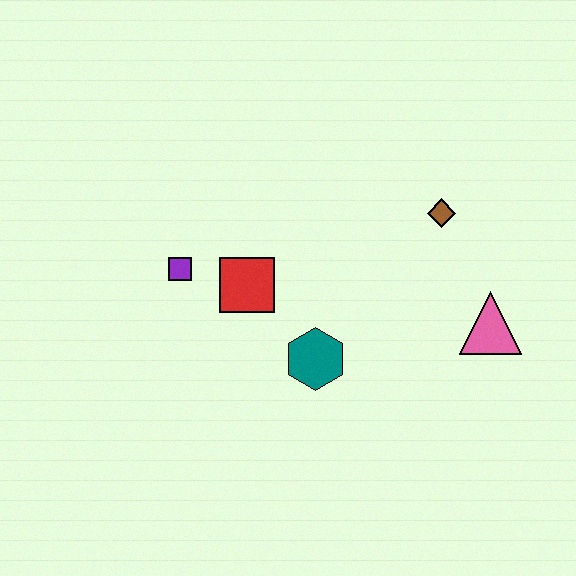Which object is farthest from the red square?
The pink triangle is farthest from the red square.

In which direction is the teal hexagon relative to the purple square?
The teal hexagon is to the right of the purple square.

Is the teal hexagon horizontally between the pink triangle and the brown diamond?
No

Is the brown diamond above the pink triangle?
Yes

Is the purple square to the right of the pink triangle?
No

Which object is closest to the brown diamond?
The pink triangle is closest to the brown diamond.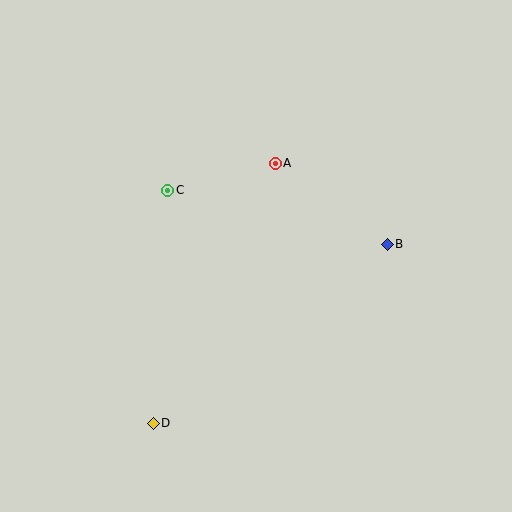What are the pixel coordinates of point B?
Point B is at (387, 244).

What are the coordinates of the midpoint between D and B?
The midpoint between D and B is at (270, 334).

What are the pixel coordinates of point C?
Point C is at (168, 190).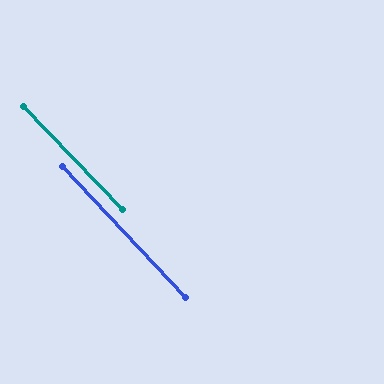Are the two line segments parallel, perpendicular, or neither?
Parallel — their directions differ by only 0.9°.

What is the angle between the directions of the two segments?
Approximately 1 degree.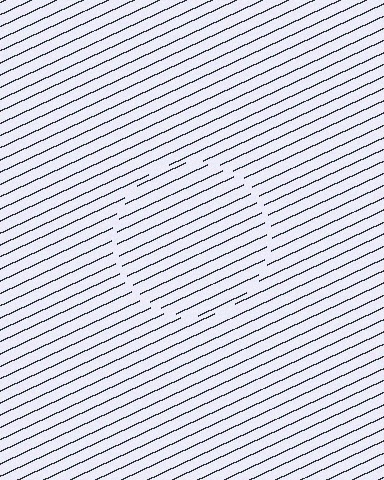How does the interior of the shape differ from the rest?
The interior of the shape contains the same grating, shifted by half a period — the contour is defined by the phase discontinuity where line-ends from the inner and outer gratings abut.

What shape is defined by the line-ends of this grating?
An illusory circle. The interior of the shape contains the same grating, shifted by half a period — the contour is defined by the phase discontinuity where line-ends from the inner and outer gratings abut.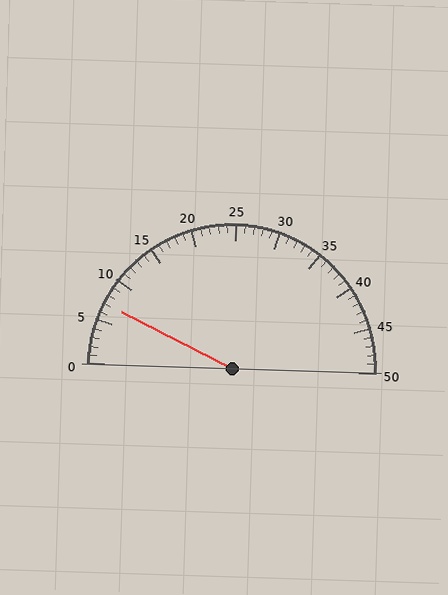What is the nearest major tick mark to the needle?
The nearest major tick mark is 5.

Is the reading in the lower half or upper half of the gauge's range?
The reading is in the lower half of the range (0 to 50).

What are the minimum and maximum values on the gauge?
The gauge ranges from 0 to 50.